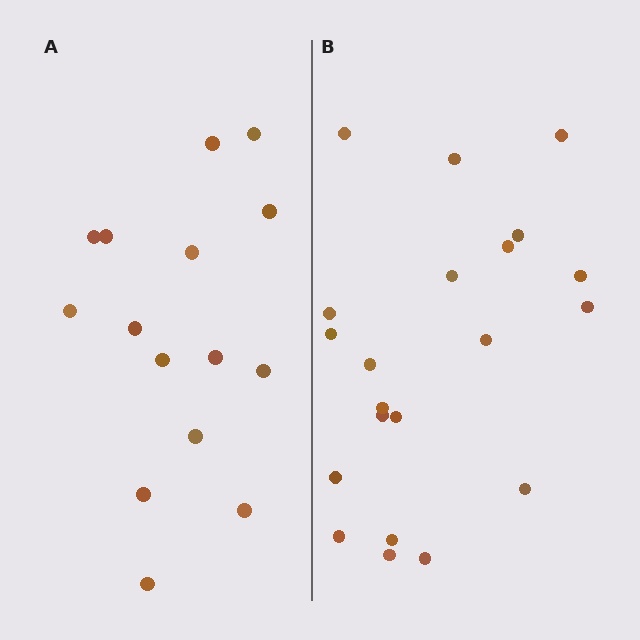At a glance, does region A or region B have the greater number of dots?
Region B (the right region) has more dots.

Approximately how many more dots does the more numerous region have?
Region B has about 6 more dots than region A.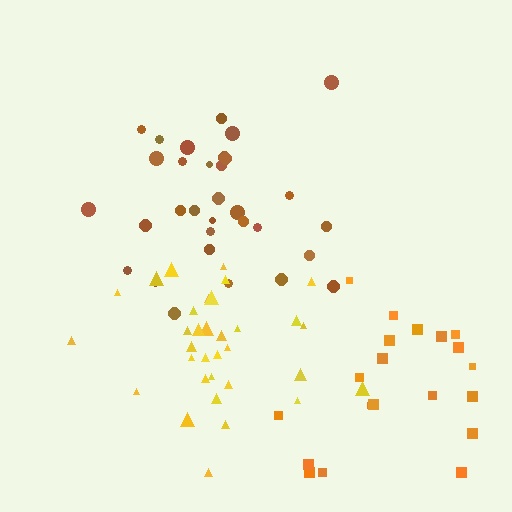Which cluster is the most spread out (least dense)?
Orange.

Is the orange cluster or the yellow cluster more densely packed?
Yellow.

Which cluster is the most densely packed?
Yellow.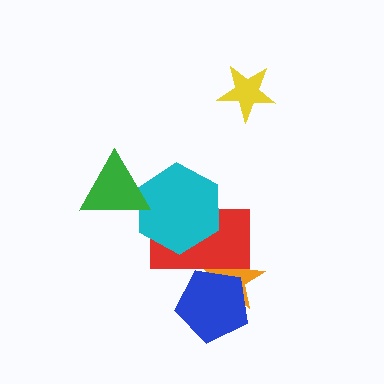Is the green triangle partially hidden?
No, no other shape covers it.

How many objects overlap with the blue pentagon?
2 objects overlap with the blue pentagon.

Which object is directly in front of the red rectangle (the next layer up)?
The blue pentagon is directly in front of the red rectangle.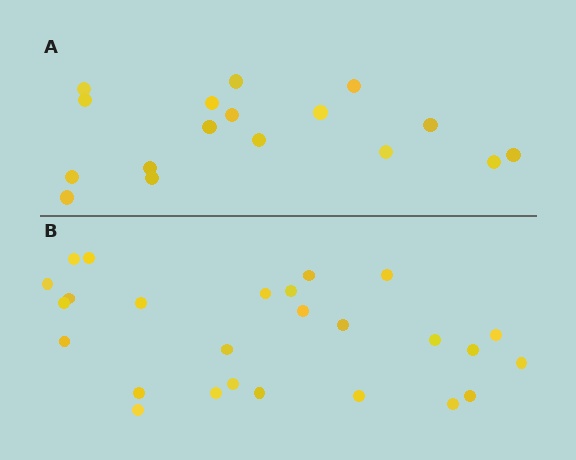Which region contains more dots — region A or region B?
Region B (the bottom region) has more dots.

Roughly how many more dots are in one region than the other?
Region B has roughly 8 or so more dots than region A.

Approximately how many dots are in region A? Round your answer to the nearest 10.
About 20 dots. (The exact count is 17, which rounds to 20.)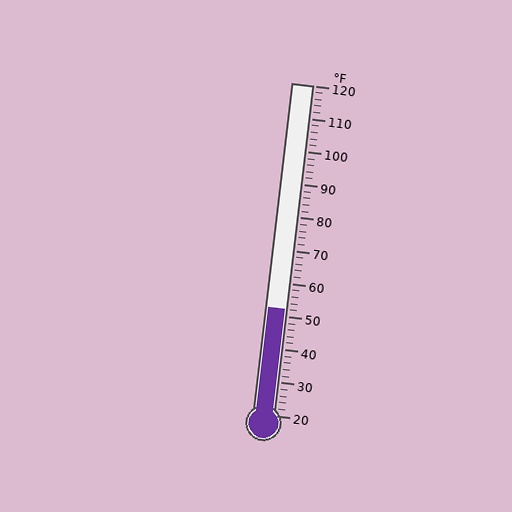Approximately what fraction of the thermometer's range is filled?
The thermometer is filled to approximately 30% of its range.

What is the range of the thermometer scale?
The thermometer scale ranges from 20°F to 120°F.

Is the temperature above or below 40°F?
The temperature is above 40°F.